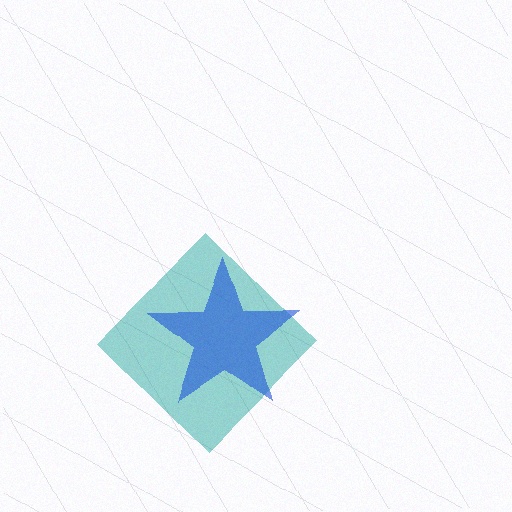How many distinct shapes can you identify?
There are 2 distinct shapes: a teal diamond, a blue star.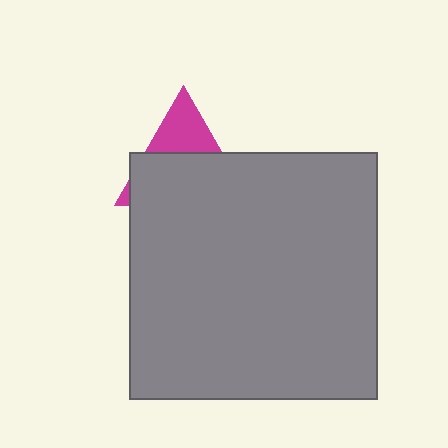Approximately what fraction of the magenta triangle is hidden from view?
Roughly 67% of the magenta triangle is hidden behind the gray square.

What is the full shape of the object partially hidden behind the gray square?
The partially hidden object is a magenta triangle.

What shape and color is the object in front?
The object in front is a gray square.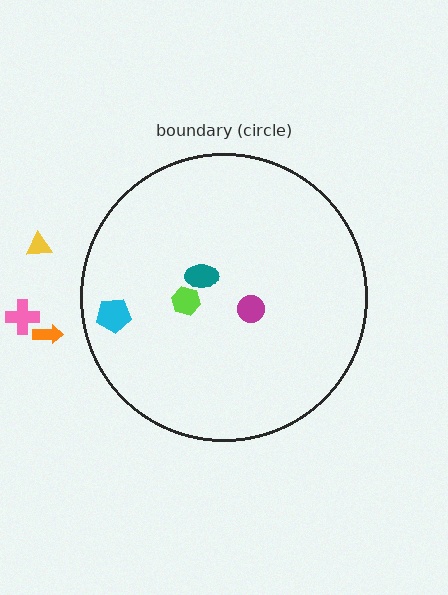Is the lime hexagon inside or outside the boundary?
Inside.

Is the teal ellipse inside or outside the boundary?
Inside.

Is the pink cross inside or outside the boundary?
Outside.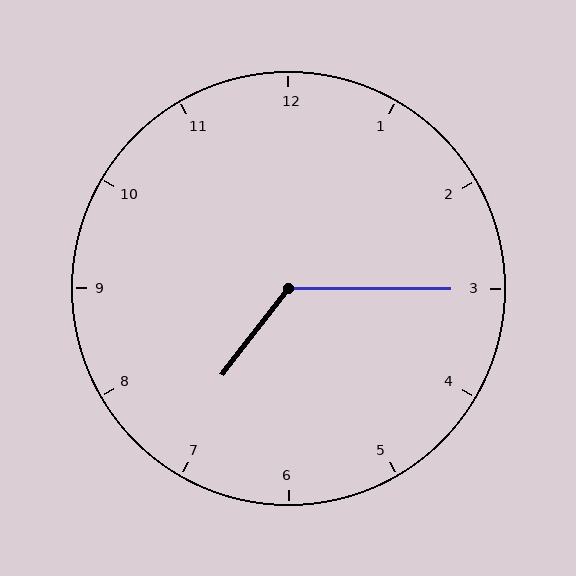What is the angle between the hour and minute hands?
Approximately 128 degrees.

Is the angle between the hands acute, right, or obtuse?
It is obtuse.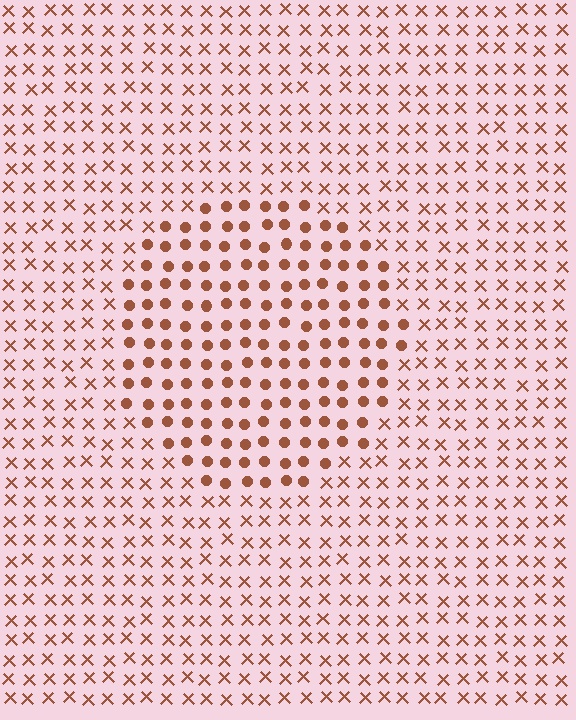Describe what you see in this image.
The image is filled with small brown elements arranged in a uniform grid. A circle-shaped region contains circles, while the surrounding area contains X marks. The boundary is defined purely by the change in element shape.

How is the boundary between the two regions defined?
The boundary is defined by a change in element shape: circles inside vs. X marks outside. All elements share the same color and spacing.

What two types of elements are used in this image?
The image uses circles inside the circle region and X marks outside it.